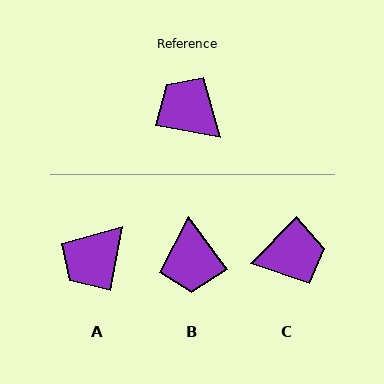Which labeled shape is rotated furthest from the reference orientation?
B, about 137 degrees away.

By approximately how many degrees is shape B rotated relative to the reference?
Approximately 137 degrees counter-clockwise.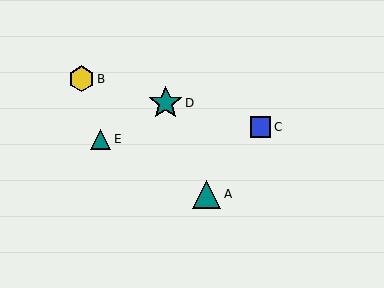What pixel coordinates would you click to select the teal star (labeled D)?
Click at (166, 103) to select the teal star D.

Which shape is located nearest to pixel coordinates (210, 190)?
The teal triangle (labeled A) at (206, 194) is nearest to that location.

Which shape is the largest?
The teal star (labeled D) is the largest.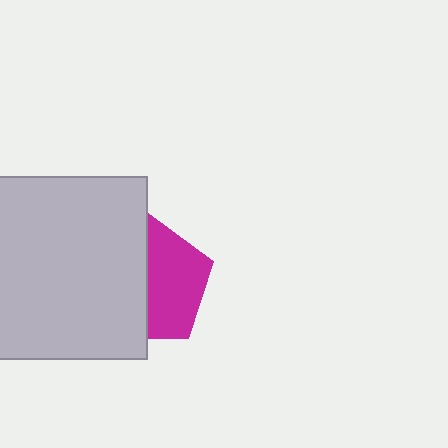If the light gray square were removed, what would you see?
You would see the complete magenta pentagon.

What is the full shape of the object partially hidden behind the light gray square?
The partially hidden object is a magenta pentagon.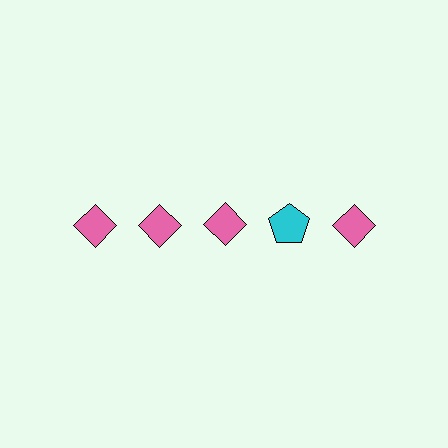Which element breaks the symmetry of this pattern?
The cyan pentagon in the top row, second from right column breaks the symmetry. All other shapes are pink diamonds.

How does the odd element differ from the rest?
It differs in both color (cyan instead of pink) and shape (pentagon instead of diamond).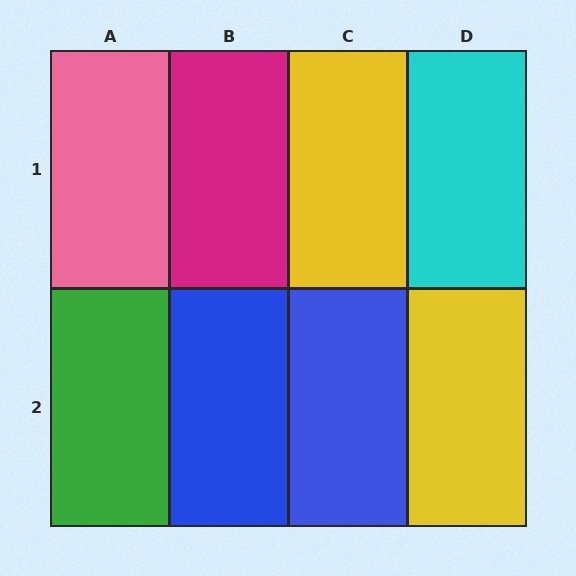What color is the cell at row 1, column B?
Magenta.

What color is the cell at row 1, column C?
Yellow.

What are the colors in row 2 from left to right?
Green, blue, blue, yellow.